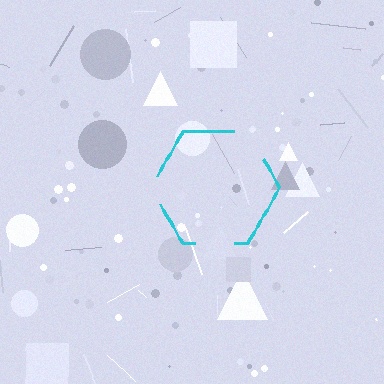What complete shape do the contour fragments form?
The contour fragments form a hexagon.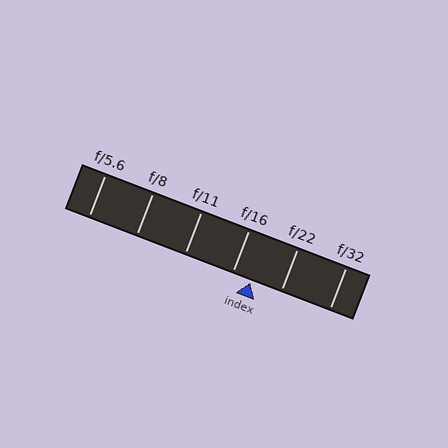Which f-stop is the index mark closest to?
The index mark is closest to f/16.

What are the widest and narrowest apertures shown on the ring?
The widest aperture shown is f/5.6 and the narrowest is f/32.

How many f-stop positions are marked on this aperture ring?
There are 6 f-stop positions marked.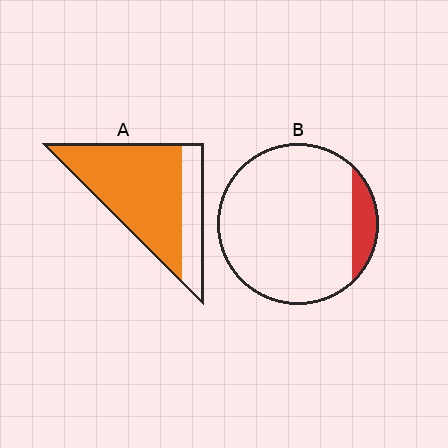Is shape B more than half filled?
No.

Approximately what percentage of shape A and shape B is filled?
A is approximately 75% and B is approximately 10%.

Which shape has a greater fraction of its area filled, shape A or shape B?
Shape A.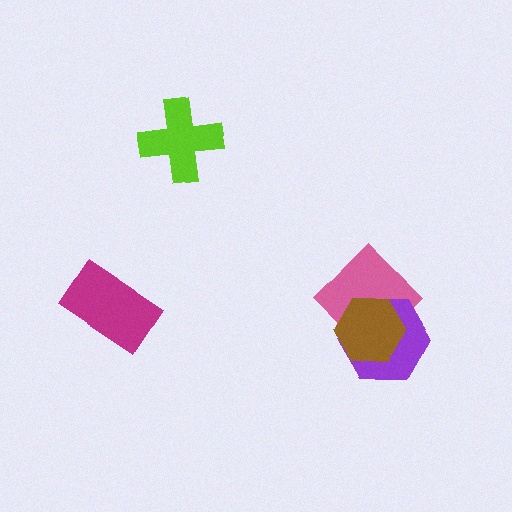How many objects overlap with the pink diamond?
2 objects overlap with the pink diamond.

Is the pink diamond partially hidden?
Yes, it is partially covered by another shape.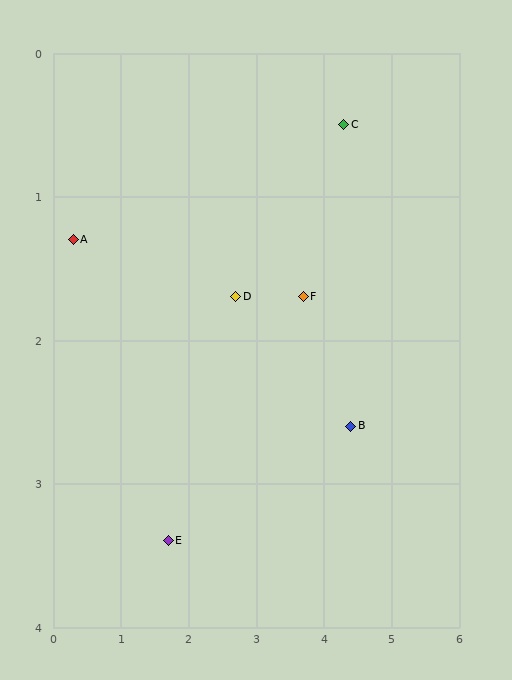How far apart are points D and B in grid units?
Points D and B are about 1.9 grid units apart.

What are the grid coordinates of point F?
Point F is at approximately (3.7, 1.7).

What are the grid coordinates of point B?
Point B is at approximately (4.4, 2.6).